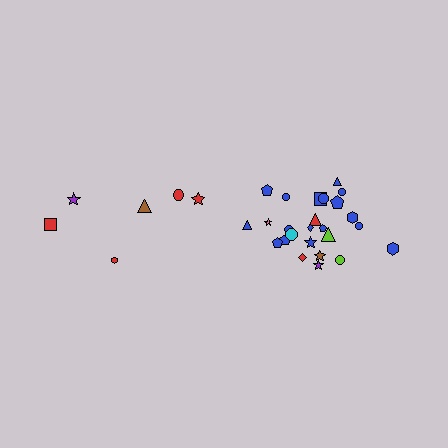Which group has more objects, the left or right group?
The right group.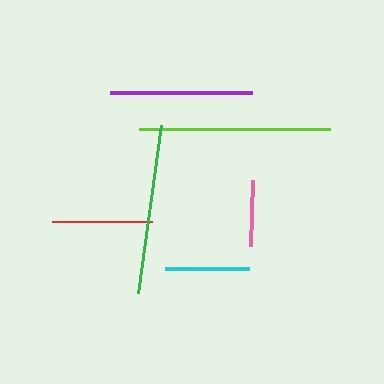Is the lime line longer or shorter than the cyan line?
The lime line is longer than the cyan line.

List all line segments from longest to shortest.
From longest to shortest: lime, green, purple, red, cyan, pink.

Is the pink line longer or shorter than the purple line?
The purple line is longer than the pink line.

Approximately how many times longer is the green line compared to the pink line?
The green line is approximately 2.6 times the length of the pink line.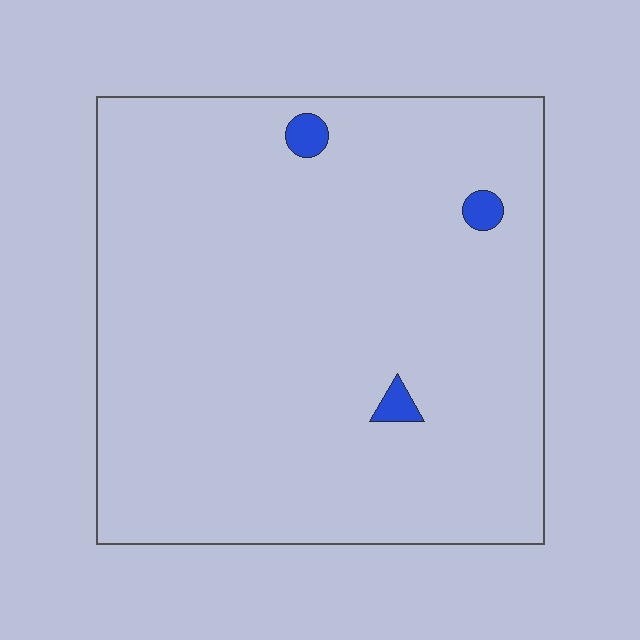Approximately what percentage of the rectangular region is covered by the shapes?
Approximately 0%.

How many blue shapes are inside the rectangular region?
3.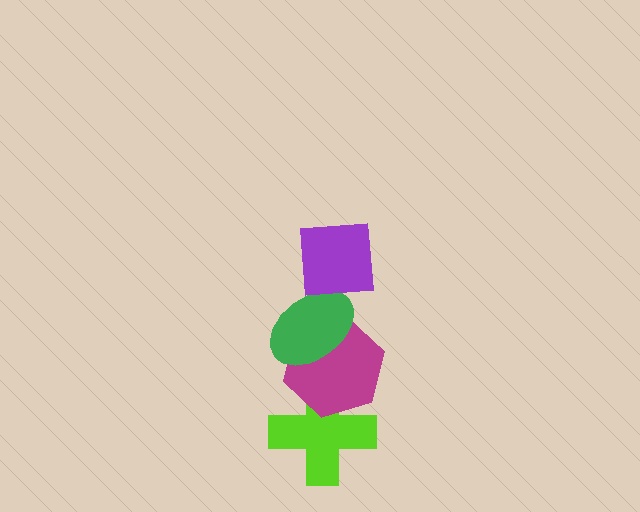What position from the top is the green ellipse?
The green ellipse is 2nd from the top.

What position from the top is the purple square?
The purple square is 1st from the top.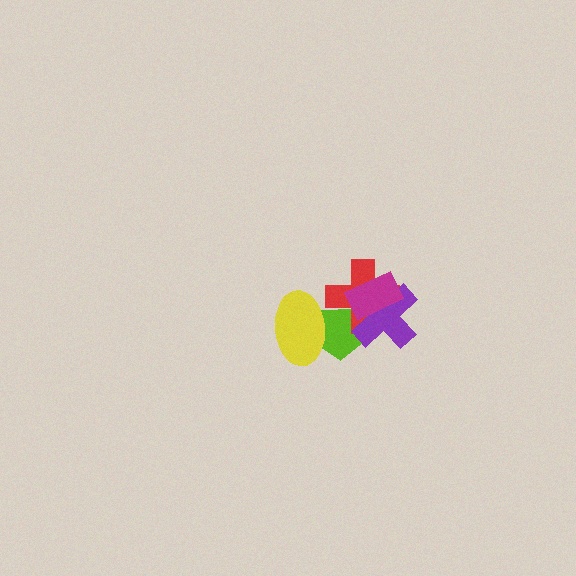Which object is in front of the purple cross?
The magenta rectangle is in front of the purple cross.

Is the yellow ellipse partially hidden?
No, no other shape covers it.